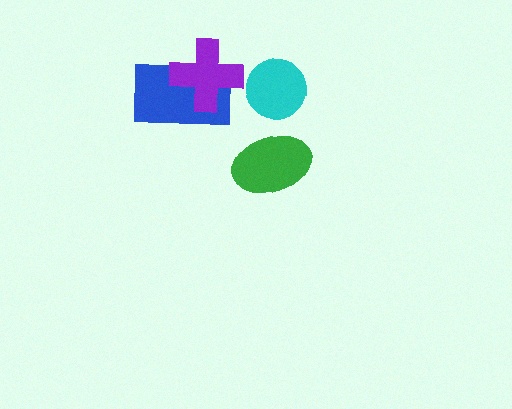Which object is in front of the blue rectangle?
The purple cross is in front of the blue rectangle.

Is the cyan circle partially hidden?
No, no other shape covers it.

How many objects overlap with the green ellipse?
0 objects overlap with the green ellipse.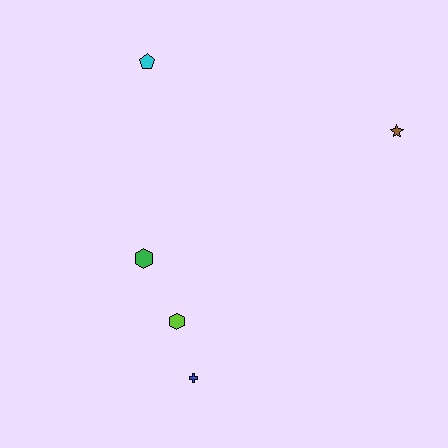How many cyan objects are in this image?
There is 1 cyan object.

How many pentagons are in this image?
There is 1 pentagon.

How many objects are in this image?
There are 5 objects.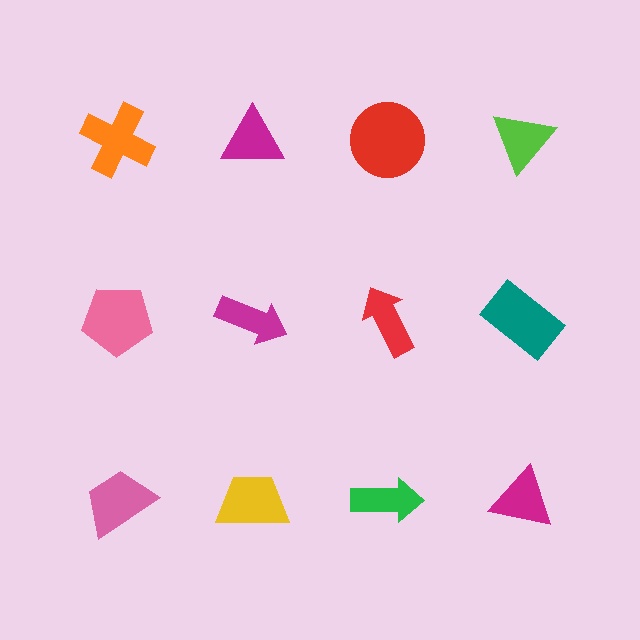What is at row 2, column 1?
A pink pentagon.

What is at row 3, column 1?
A pink trapezoid.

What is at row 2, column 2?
A magenta arrow.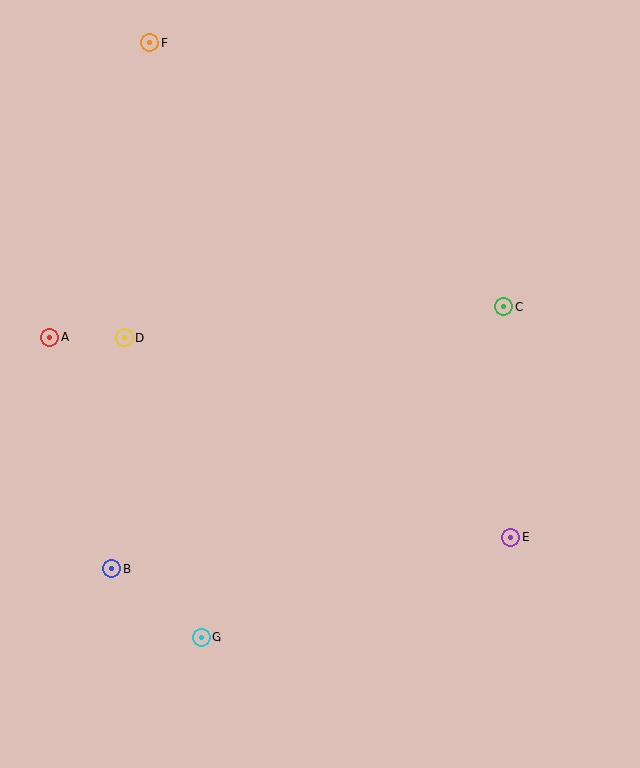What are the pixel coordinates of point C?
Point C is at (504, 306).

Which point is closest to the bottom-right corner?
Point E is closest to the bottom-right corner.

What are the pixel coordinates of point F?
Point F is at (150, 43).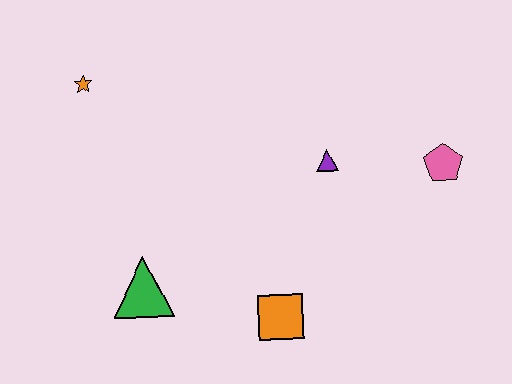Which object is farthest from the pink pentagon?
The orange star is farthest from the pink pentagon.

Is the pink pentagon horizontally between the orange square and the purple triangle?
No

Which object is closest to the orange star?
The green triangle is closest to the orange star.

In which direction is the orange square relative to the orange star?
The orange square is below the orange star.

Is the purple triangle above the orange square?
Yes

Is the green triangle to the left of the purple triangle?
Yes